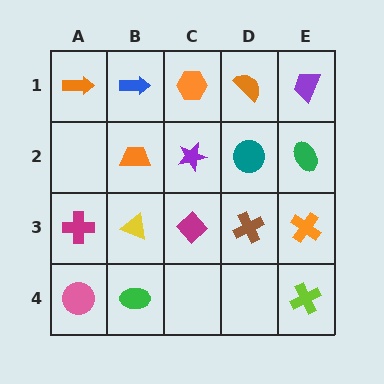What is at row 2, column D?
A teal circle.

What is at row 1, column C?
An orange hexagon.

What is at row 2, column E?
A green ellipse.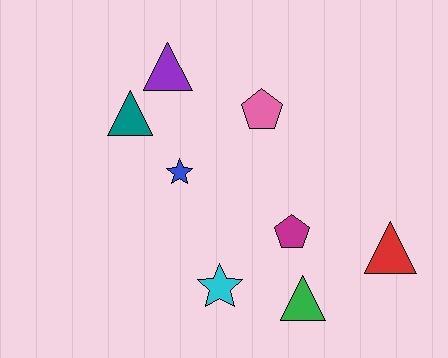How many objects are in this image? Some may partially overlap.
There are 8 objects.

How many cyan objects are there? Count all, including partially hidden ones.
There is 1 cyan object.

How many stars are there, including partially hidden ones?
There are 2 stars.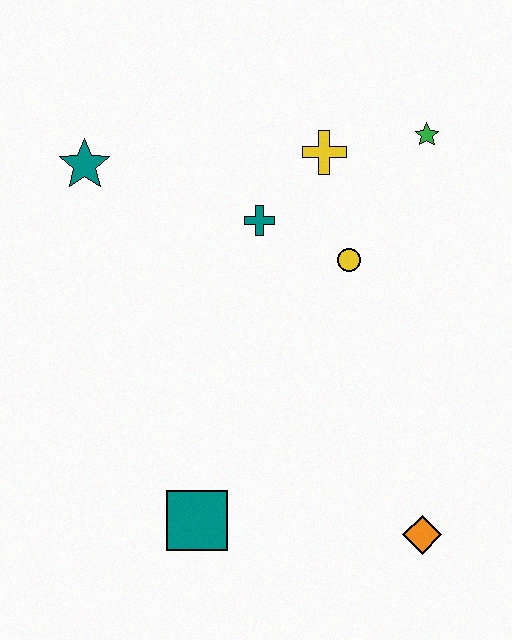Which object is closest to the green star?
The yellow cross is closest to the green star.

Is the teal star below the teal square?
No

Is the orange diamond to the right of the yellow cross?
Yes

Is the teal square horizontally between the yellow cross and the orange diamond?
No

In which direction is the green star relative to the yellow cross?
The green star is to the right of the yellow cross.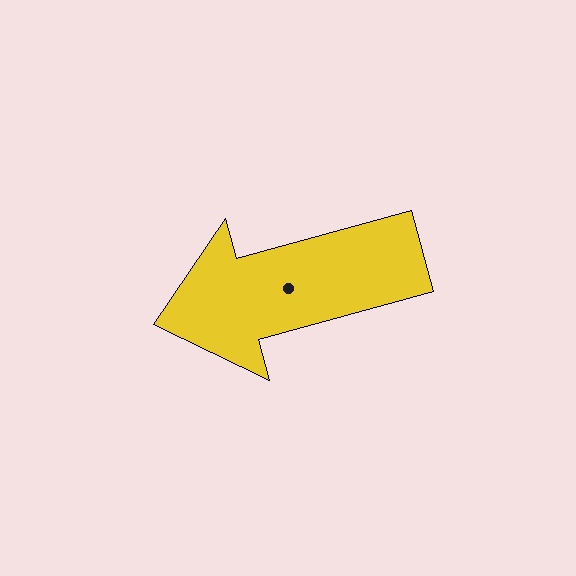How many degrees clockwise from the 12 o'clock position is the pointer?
Approximately 255 degrees.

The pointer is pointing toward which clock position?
Roughly 8 o'clock.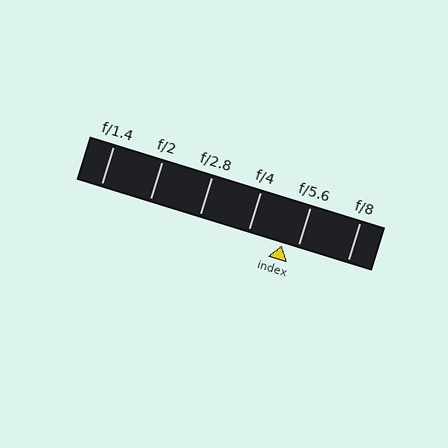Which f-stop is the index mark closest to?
The index mark is closest to f/5.6.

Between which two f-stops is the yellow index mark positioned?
The index mark is between f/4 and f/5.6.